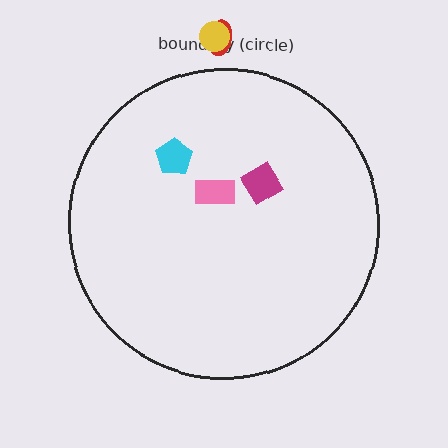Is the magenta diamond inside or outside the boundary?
Inside.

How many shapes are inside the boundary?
3 inside, 2 outside.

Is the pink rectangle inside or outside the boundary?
Inside.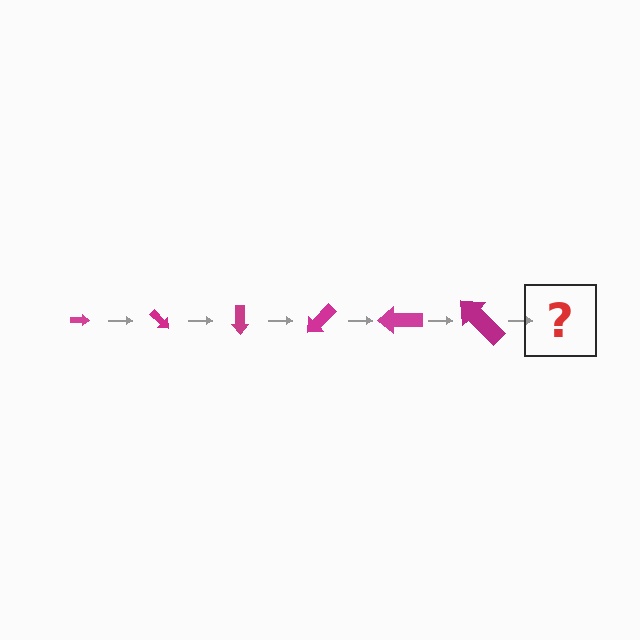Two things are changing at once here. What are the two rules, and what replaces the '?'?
The two rules are that the arrow grows larger each step and it rotates 45 degrees each step. The '?' should be an arrow, larger than the previous one and rotated 270 degrees from the start.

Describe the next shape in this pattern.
It should be an arrow, larger than the previous one and rotated 270 degrees from the start.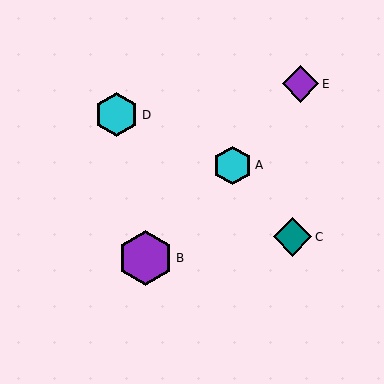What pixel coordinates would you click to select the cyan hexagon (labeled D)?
Click at (117, 115) to select the cyan hexagon D.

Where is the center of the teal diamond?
The center of the teal diamond is at (293, 237).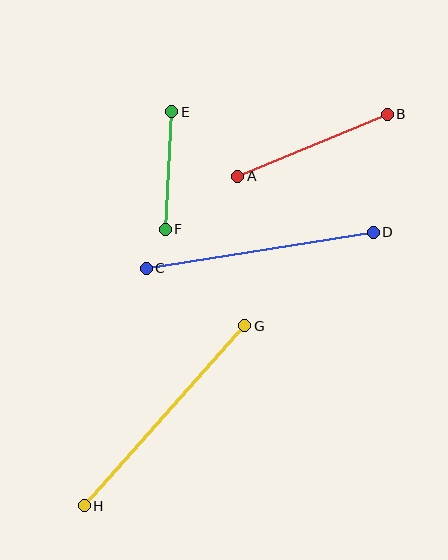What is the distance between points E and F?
The distance is approximately 118 pixels.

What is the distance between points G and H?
The distance is approximately 241 pixels.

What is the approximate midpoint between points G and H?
The midpoint is at approximately (164, 416) pixels.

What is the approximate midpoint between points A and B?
The midpoint is at approximately (312, 145) pixels.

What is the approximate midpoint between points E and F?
The midpoint is at approximately (168, 171) pixels.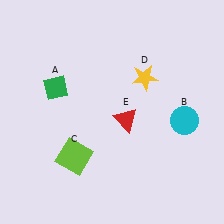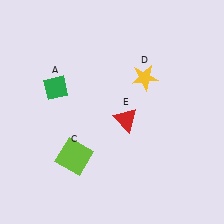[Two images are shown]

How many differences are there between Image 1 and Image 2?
There is 1 difference between the two images.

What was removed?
The cyan circle (B) was removed in Image 2.